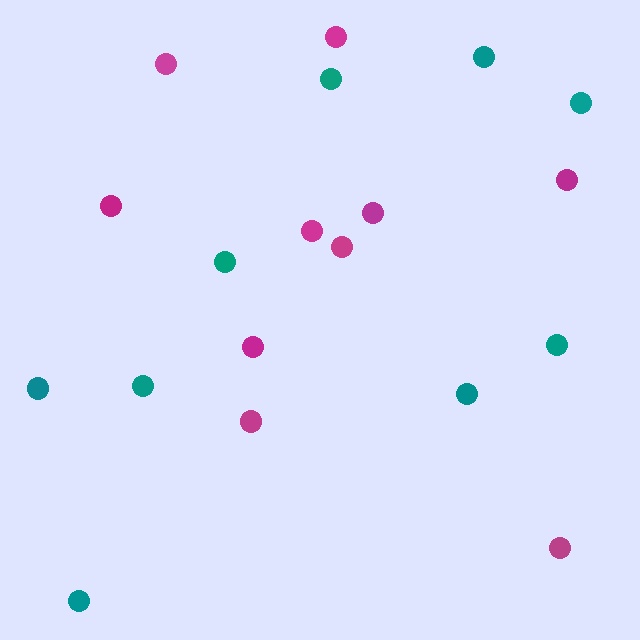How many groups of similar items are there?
There are 2 groups: one group of magenta circles (10) and one group of teal circles (9).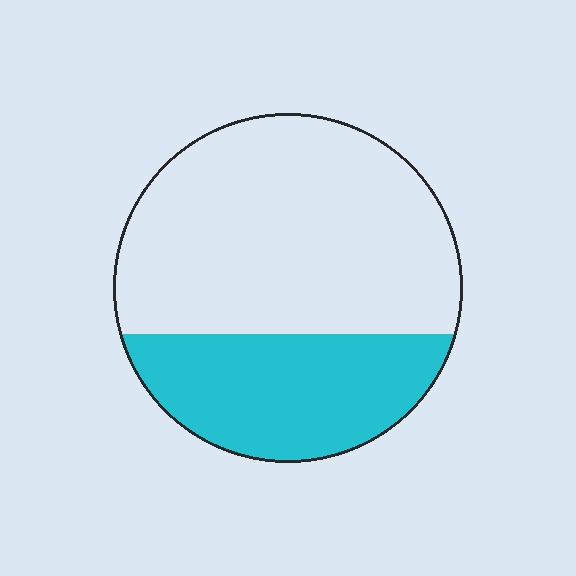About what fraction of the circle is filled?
About one third (1/3).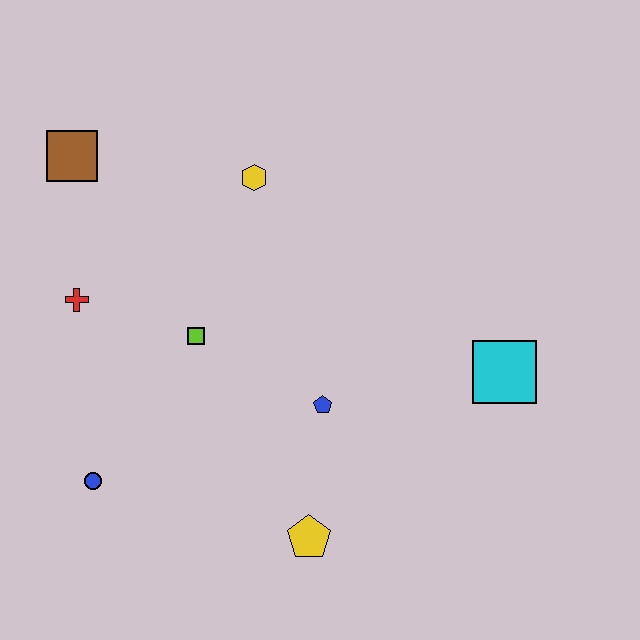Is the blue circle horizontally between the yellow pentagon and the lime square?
No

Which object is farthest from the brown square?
The cyan square is farthest from the brown square.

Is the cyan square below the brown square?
Yes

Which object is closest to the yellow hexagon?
The lime square is closest to the yellow hexagon.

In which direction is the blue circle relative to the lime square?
The blue circle is below the lime square.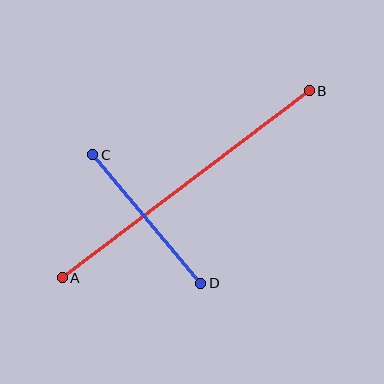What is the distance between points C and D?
The distance is approximately 168 pixels.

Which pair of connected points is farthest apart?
Points A and B are farthest apart.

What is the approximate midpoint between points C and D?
The midpoint is at approximately (147, 219) pixels.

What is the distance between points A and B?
The distance is approximately 310 pixels.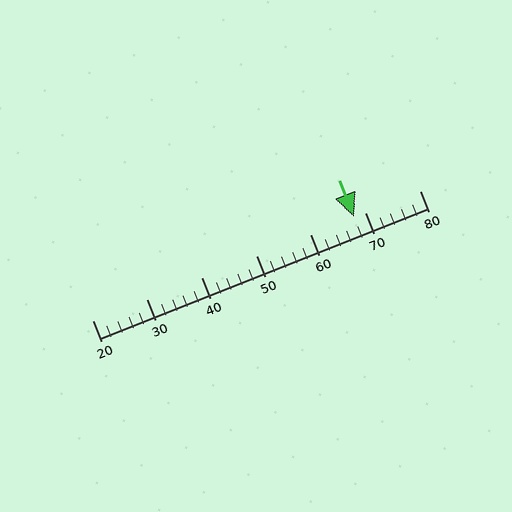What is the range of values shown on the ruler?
The ruler shows values from 20 to 80.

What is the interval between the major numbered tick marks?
The major tick marks are spaced 10 units apart.